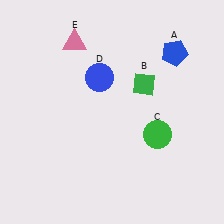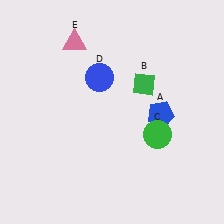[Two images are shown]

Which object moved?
The blue pentagon (A) moved down.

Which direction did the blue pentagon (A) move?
The blue pentagon (A) moved down.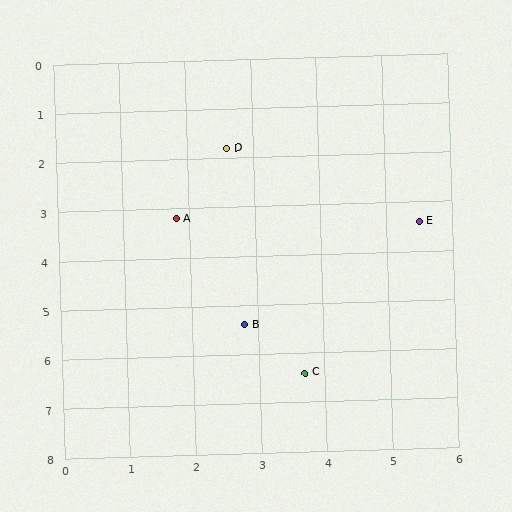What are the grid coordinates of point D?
Point D is at approximately (2.6, 1.8).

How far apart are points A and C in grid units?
Points A and C are about 3.7 grid units apart.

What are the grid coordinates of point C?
Point C is at approximately (3.7, 6.4).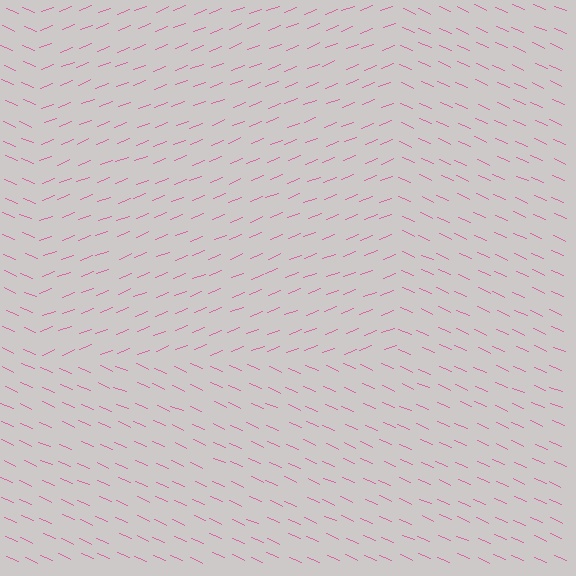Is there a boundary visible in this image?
Yes, there is a texture boundary formed by a change in line orientation.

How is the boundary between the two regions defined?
The boundary is defined purely by a change in line orientation (approximately 45 degrees difference). All lines are the same color and thickness.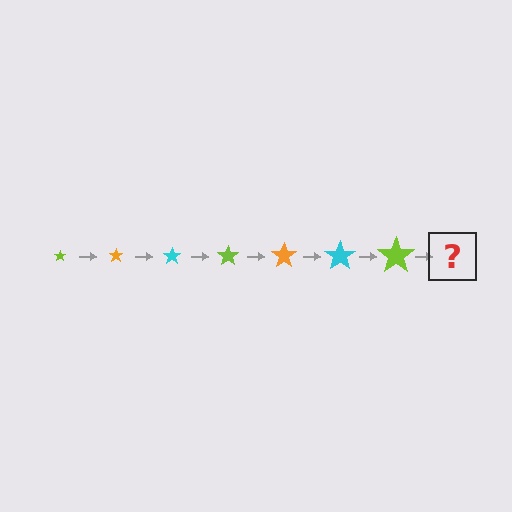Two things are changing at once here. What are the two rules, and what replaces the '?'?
The two rules are that the star grows larger each step and the color cycles through lime, orange, and cyan. The '?' should be an orange star, larger than the previous one.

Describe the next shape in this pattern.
It should be an orange star, larger than the previous one.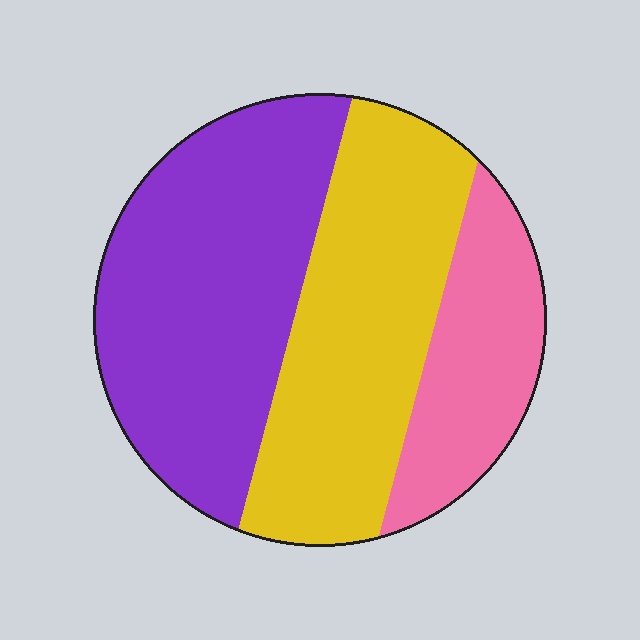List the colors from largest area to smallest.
From largest to smallest: purple, yellow, pink.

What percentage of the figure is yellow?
Yellow takes up about three eighths (3/8) of the figure.